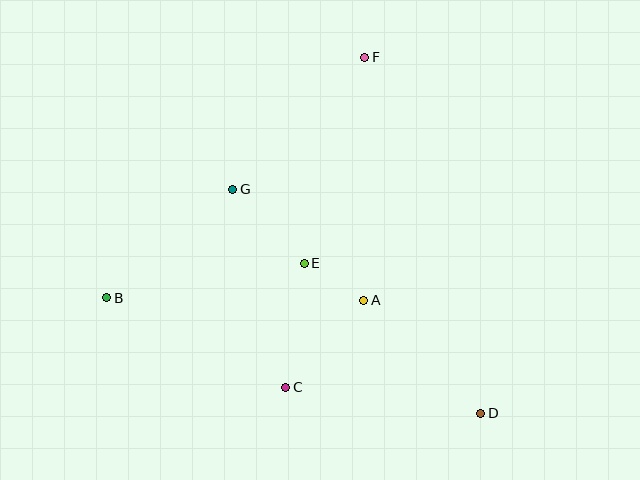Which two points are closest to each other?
Points A and E are closest to each other.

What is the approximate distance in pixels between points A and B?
The distance between A and B is approximately 257 pixels.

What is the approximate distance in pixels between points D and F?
The distance between D and F is approximately 375 pixels.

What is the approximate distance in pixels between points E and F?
The distance between E and F is approximately 215 pixels.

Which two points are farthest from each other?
Points B and D are farthest from each other.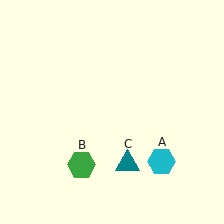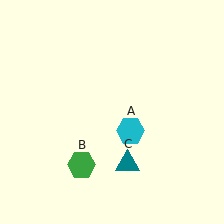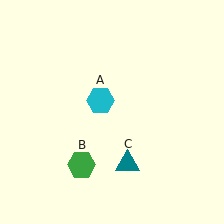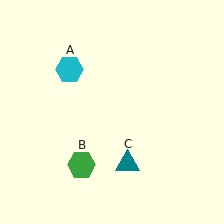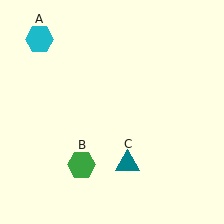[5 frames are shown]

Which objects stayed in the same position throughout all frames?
Green hexagon (object B) and teal triangle (object C) remained stationary.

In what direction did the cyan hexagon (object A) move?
The cyan hexagon (object A) moved up and to the left.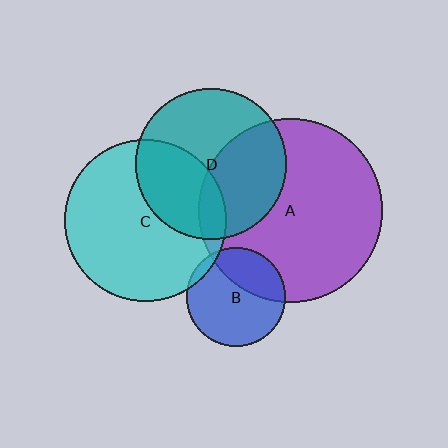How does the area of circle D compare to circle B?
Approximately 2.3 times.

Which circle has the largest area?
Circle A (purple).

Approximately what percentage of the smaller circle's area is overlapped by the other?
Approximately 35%.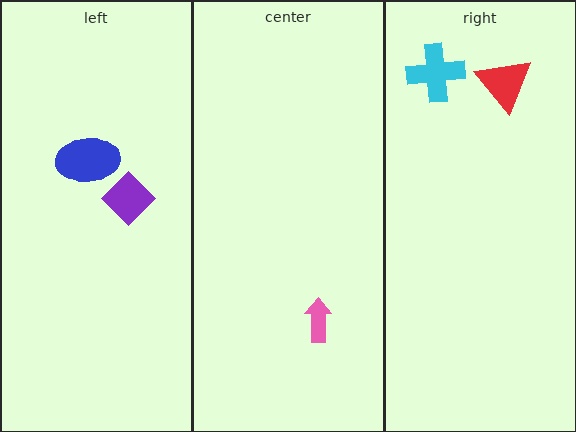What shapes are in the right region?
The red triangle, the cyan cross.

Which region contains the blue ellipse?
The left region.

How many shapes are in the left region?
2.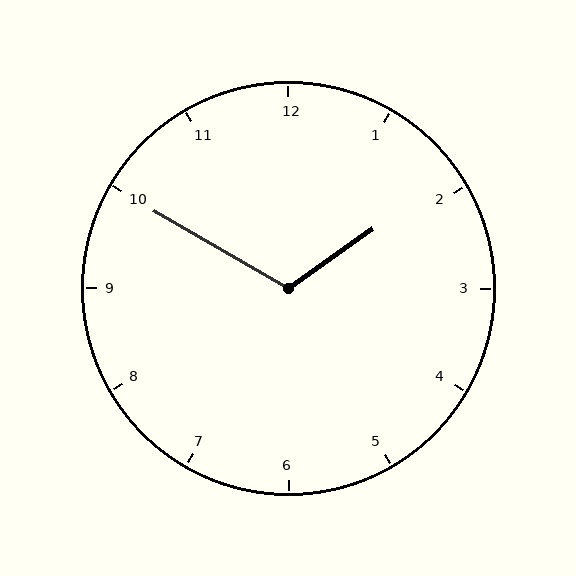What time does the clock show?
1:50.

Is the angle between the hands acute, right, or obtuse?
It is obtuse.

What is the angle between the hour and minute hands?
Approximately 115 degrees.